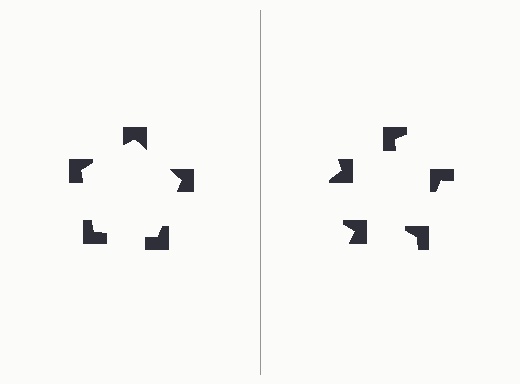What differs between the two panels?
The notched squares are positioned identically on both sides; only the wedge orientations differ. On the left they align to a pentagon; on the right they are misaligned.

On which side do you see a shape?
An illusory pentagon appears on the left side. On the right side the wedge cuts are rotated, so no coherent shape forms.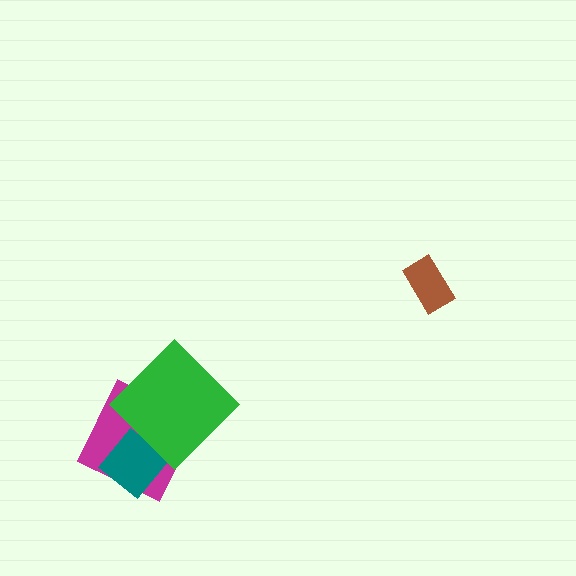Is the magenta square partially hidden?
Yes, it is partially covered by another shape.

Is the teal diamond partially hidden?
Yes, it is partially covered by another shape.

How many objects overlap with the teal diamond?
2 objects overlap with the teal diamond.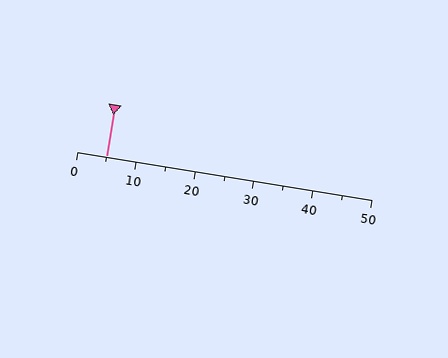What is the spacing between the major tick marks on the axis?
The major ticks are spaced 10 apart.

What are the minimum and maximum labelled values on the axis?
The axis runs from 0 to 50.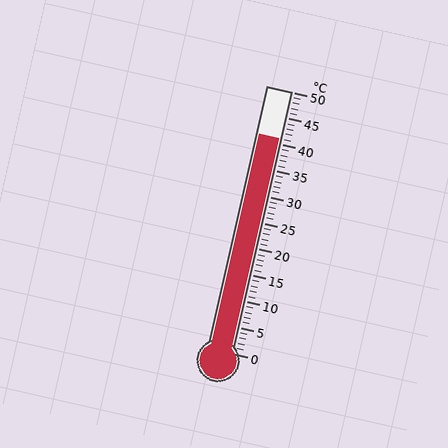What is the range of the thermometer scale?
The thermometer scale ranges from 0°C to 50°C.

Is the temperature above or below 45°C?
The temperature is below 45°C.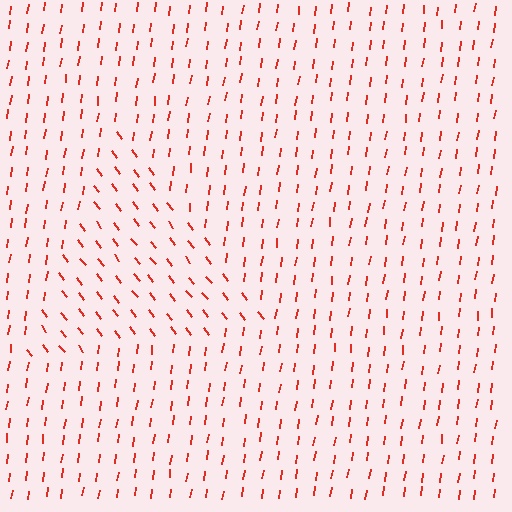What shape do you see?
I see a triangle.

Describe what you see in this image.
The image is filled with small red line segments. A triangle region in the image has lines oriented differently from the surrounding lines, creating a visible texture boundary.